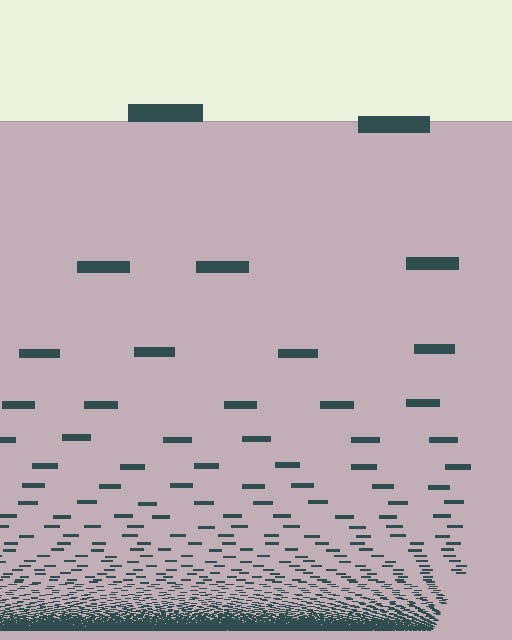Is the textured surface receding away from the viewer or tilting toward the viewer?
The surface appears to tilt toward the viewer. Texture elements get larger and sparser toward the top.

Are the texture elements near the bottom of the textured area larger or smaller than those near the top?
Smaller. The gradient is inverted — elements near the bottom are smaller and denser.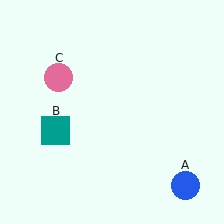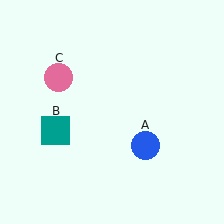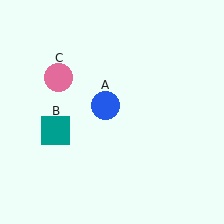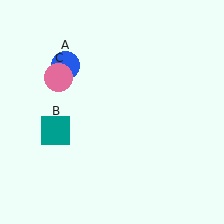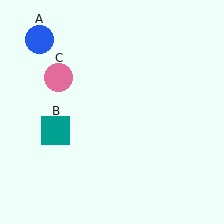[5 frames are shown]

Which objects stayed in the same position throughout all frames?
Teal square (object B) and pink circle (object C) remained stationary.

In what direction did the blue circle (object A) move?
The blue circle (object A) moved up and to the left.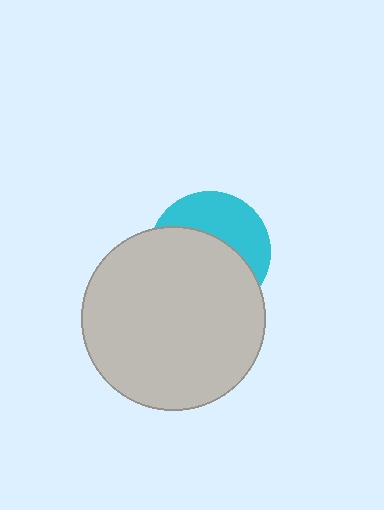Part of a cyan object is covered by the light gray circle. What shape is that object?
It is a circle.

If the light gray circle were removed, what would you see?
You would see the complete cyan circle.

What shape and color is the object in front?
The object in front is a light gray circle.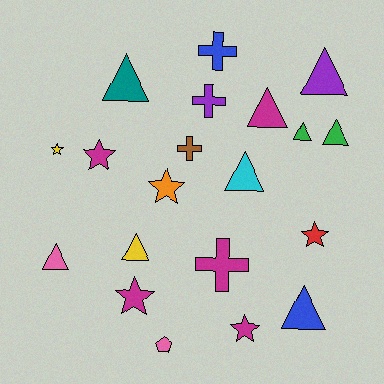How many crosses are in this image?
There are 4 crosses.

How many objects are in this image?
There are 20 objects.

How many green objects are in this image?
There are 2 green objects.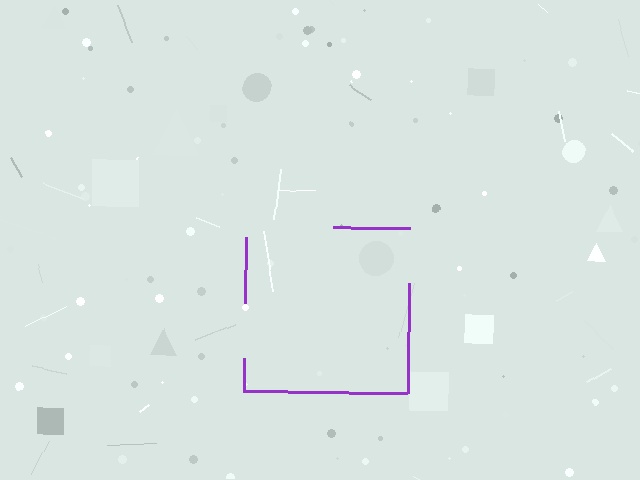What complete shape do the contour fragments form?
The contour fragments form a square.